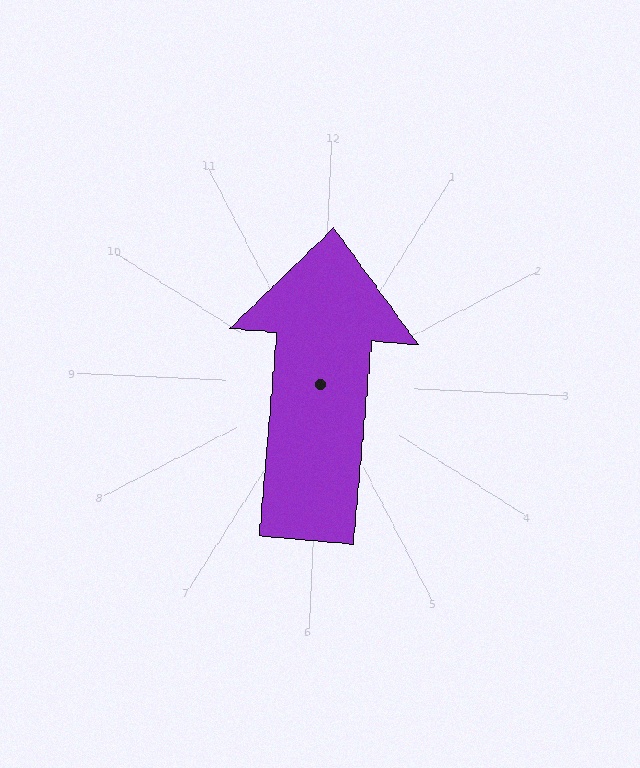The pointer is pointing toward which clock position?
Roughly 12 o'clock.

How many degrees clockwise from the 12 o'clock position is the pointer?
Approximately 2 degrees.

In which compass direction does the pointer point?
North.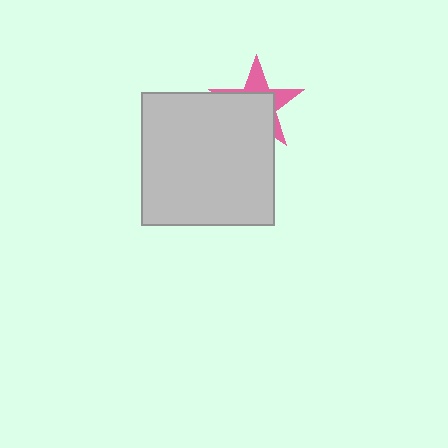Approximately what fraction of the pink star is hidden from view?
Roughly 64% of the pink star is hidden behind the light gray square.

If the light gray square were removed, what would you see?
You would see the complete pink star.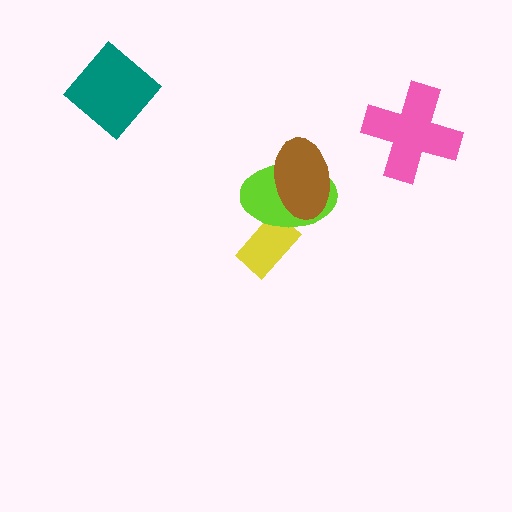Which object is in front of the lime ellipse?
The brown ellipse is in front of the lime ellipse.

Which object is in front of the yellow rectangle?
The lime ellipse is in front of the yellow rectangle.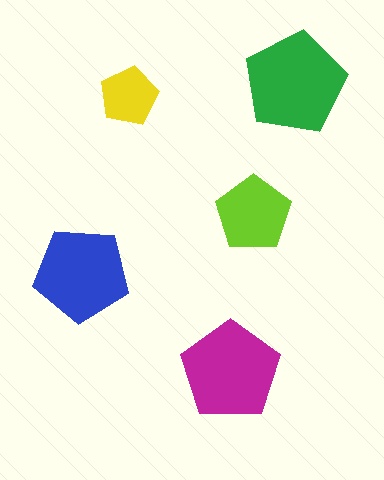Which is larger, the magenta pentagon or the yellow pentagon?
The magenta one.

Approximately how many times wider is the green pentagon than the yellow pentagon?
About 1.5 times wider.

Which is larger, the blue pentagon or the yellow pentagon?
The blue one.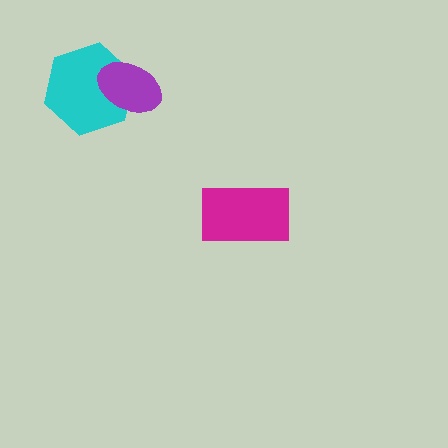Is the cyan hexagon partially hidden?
Yes, it is partially covered by another shape.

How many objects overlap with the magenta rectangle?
0 objects overlap with the magenta rectangle.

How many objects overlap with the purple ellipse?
1 object overlaps with the purple ellipse.